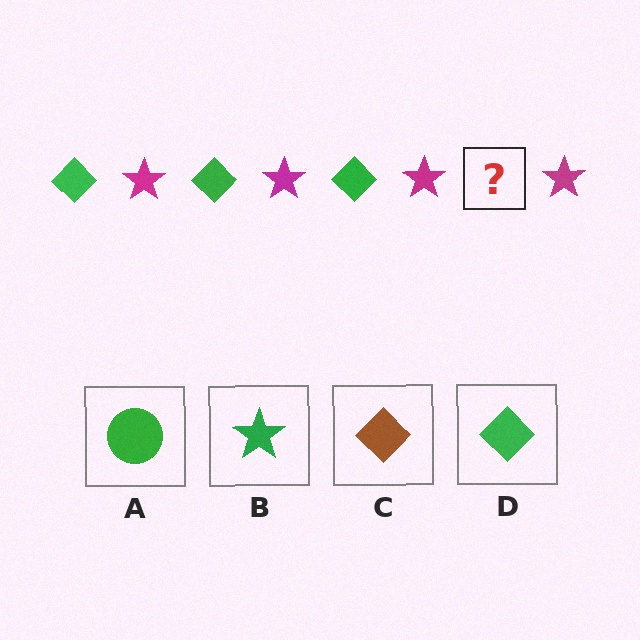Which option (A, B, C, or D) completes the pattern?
D.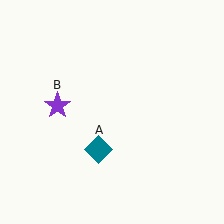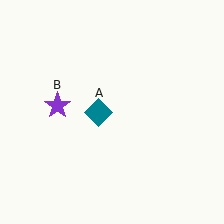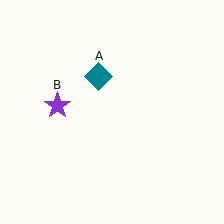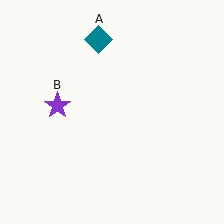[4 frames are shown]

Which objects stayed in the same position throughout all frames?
Purple star (object B) remained stationary.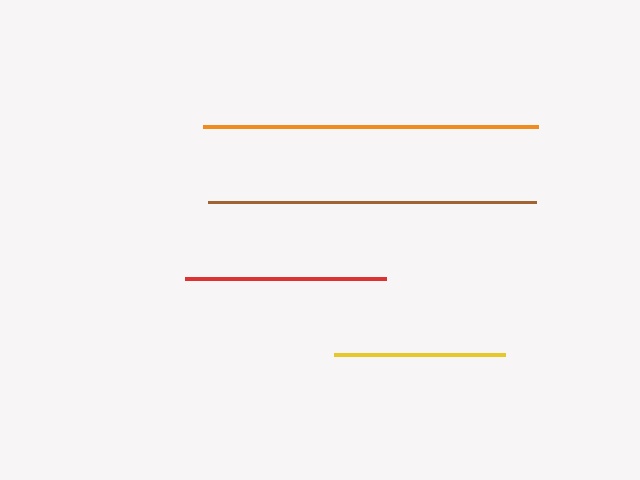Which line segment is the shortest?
The yellow line is the shortest at approximately 171 pixels.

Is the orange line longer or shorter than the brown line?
The orange line is longer than the brown line.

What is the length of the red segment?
The red segment is approximately 201 pixels long.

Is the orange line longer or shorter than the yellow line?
The orange line is longer than the yellow line.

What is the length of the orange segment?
The orange segment is approximately 335 pixels long.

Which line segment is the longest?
The orange line is the longest at approximately 335 pixels.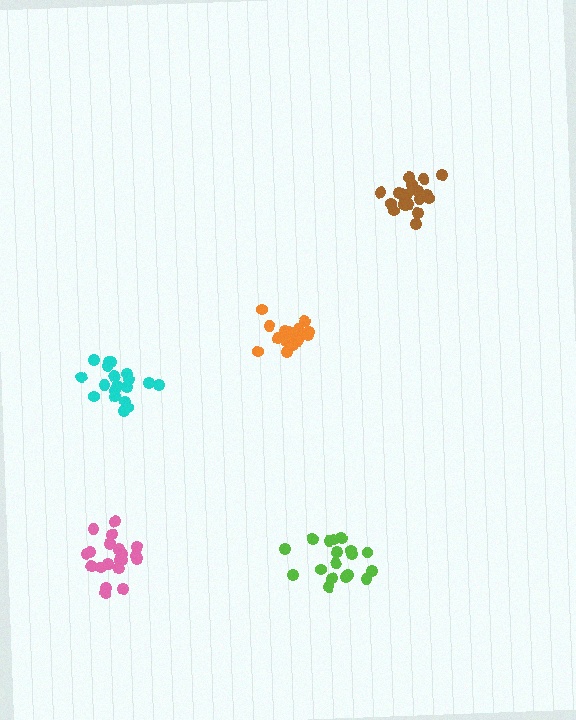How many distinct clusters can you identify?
There are 5 distinct clusters.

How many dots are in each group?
Group 1: 21 dots, Group 2: 21 dots, Group 3: 19 dots, Group 4: 18 dots, Group 5: 19 dots (98 total).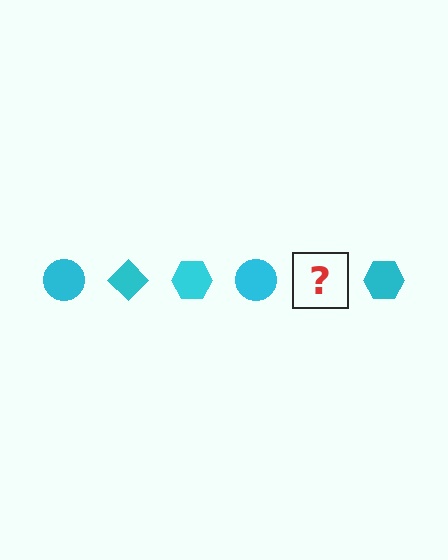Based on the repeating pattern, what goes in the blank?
The blank should be a cyan diamond.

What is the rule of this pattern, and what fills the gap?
The rule is that the pattern cycles through circle, diamond, hexagon shapes in cyan. The gap should be filled with a cyan diamond.